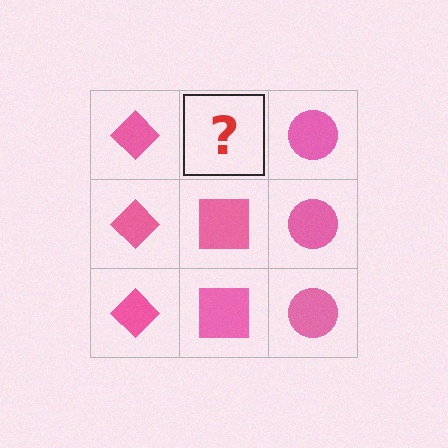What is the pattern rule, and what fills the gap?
The rule is that each column has a consistent shape. The gap should be filled with a pink square.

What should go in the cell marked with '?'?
The missing cell should contain a pink square.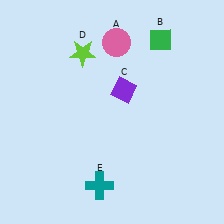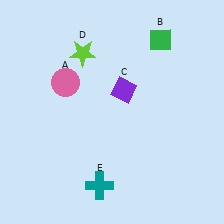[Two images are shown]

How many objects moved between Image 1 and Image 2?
1 object moved between the two images.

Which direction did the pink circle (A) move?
The pink circle (A) moved left.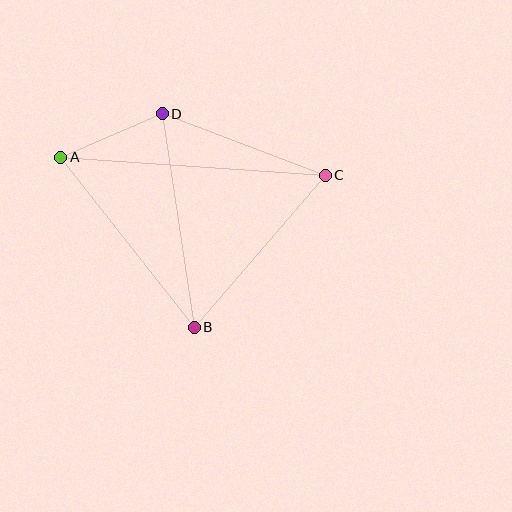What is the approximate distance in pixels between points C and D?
The distance between C and D is approximately 174 pixels.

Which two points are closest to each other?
Points A and D are closest to each other.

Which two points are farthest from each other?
Points A and C are farthest from each other.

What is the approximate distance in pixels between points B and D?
The distance between B and D is approximately 216 pixels.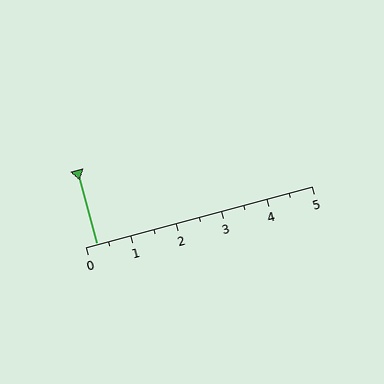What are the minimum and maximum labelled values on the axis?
The axis runs from 0 to 5.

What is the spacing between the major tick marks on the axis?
The major ticks are spaced 1 apart.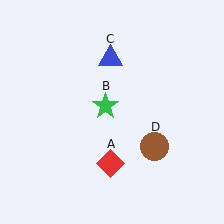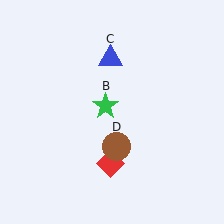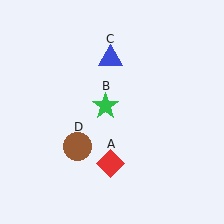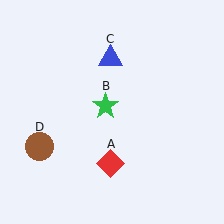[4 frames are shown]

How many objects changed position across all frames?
1 object changed position: brown circle (object D).